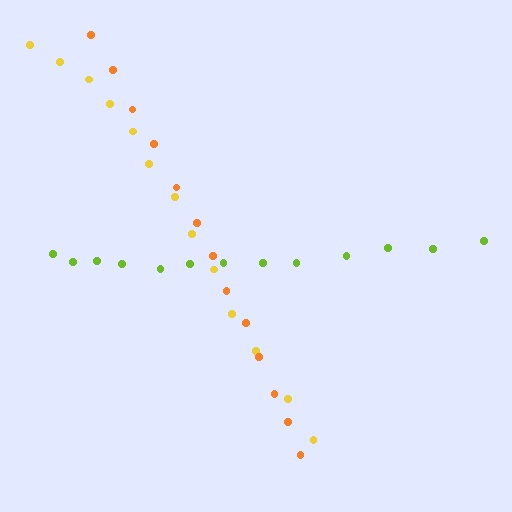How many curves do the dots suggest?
There are 3 distinct paths.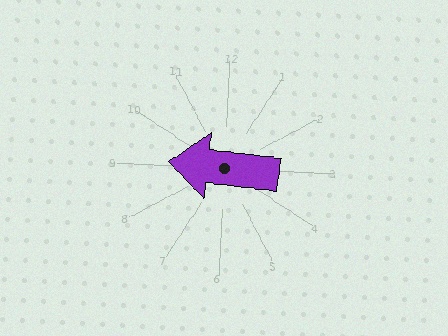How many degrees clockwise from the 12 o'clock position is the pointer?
Approximately 274 degrees.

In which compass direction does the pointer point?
West.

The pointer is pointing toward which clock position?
Roughly 9 o'clock.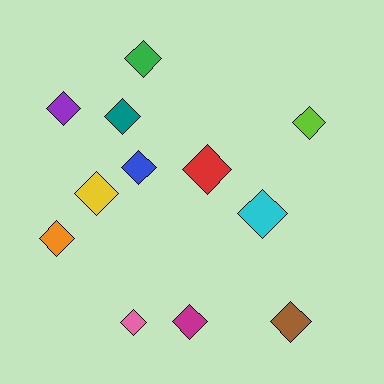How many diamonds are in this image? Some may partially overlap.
There are 12 diamonds.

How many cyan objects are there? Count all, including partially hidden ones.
There is 1 cyan object.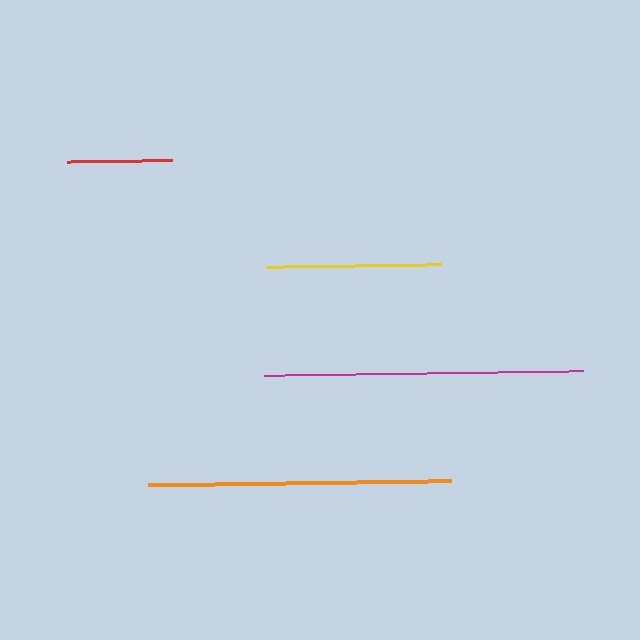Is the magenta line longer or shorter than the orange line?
The magenta line is longer than the orange line.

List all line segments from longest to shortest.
From longest to shortest: magenta, orange, yellow, red.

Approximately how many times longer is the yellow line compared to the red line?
The yellow line is approximately 1.7 times the length of the red line.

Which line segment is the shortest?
The red line is the shortest at approximately 105 pixels.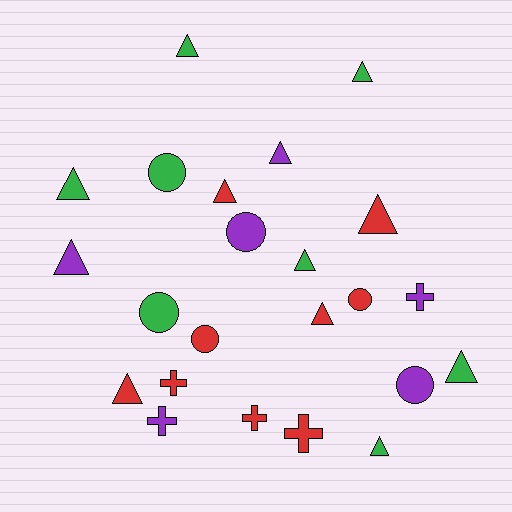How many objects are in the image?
There are 23 objects.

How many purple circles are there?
There are 2 purple circles.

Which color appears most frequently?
Red, with 9 objects.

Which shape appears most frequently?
Triangle, with 12 objects.